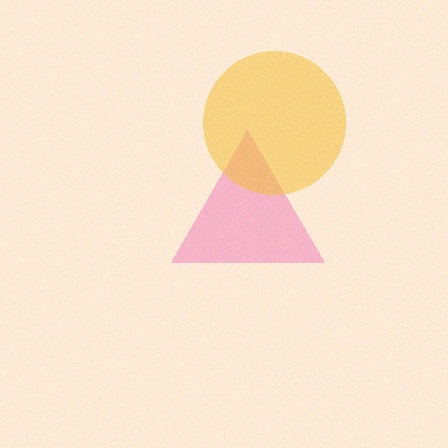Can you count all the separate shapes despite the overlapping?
Yes, there are 2 separate shapes.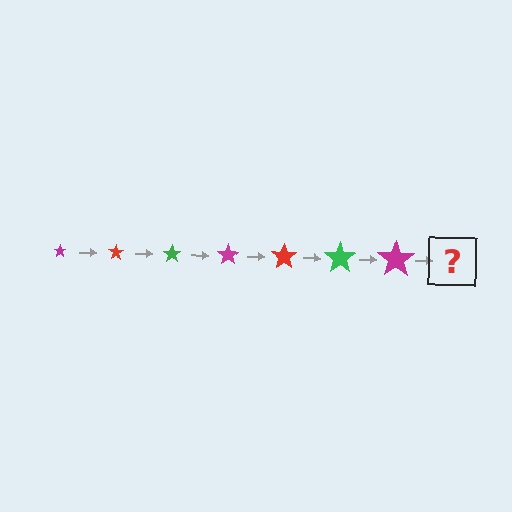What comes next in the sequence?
The next element should be a red star, larger than the previous one.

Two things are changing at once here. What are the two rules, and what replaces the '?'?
The two rules are that the star grows larger each step and the color cycles through magenta, red, and green. The '?' should be a red star, larger than the previous one.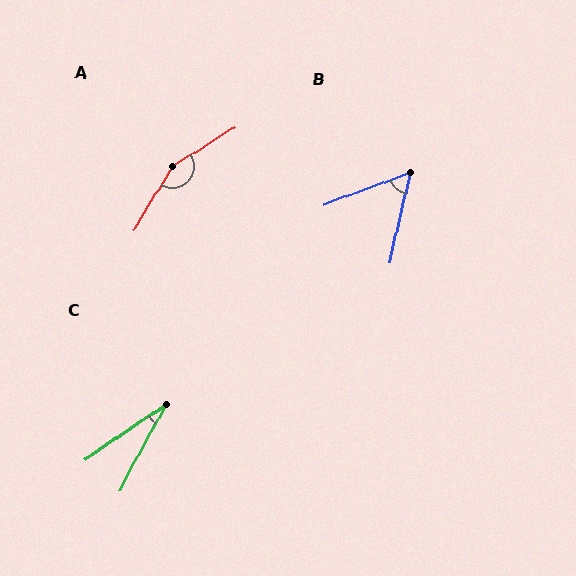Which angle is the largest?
A, at approximately 153 degrees.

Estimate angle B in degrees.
Approximately 57 degrees.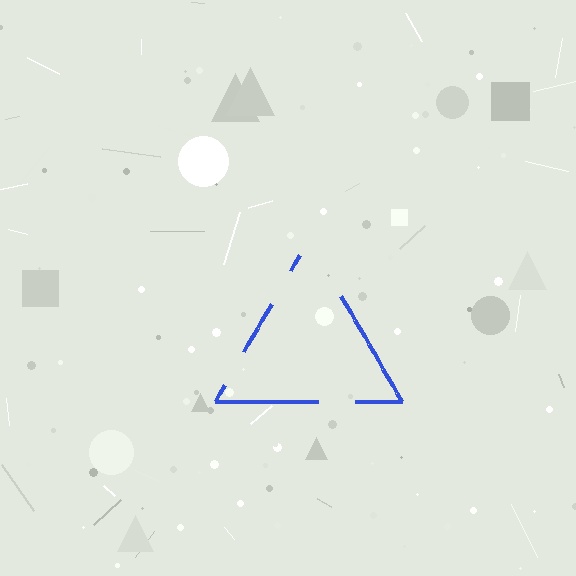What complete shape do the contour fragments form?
The contour fragments form a triangle.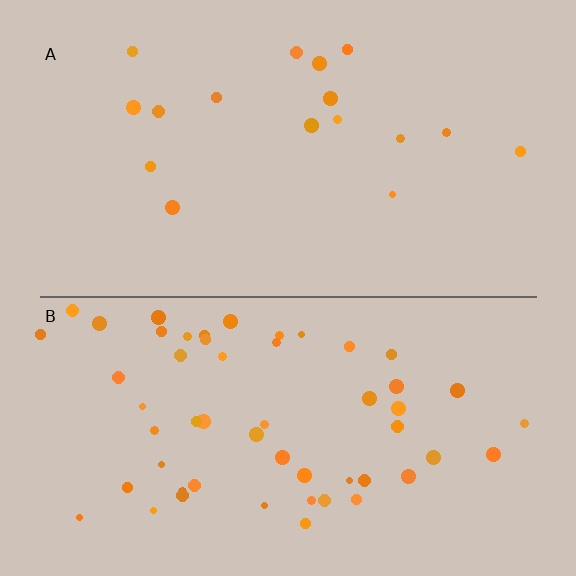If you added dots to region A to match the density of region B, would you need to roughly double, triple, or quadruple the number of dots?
Approximately triple.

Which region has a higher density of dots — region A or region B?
B (the bottom).